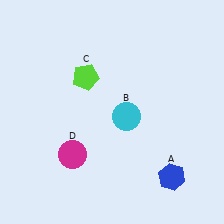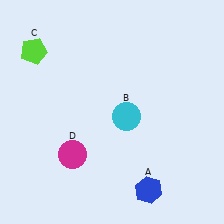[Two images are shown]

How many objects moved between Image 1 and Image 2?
2 objects moved between the two images.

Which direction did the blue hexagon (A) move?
The blue hexagon (A) moved left.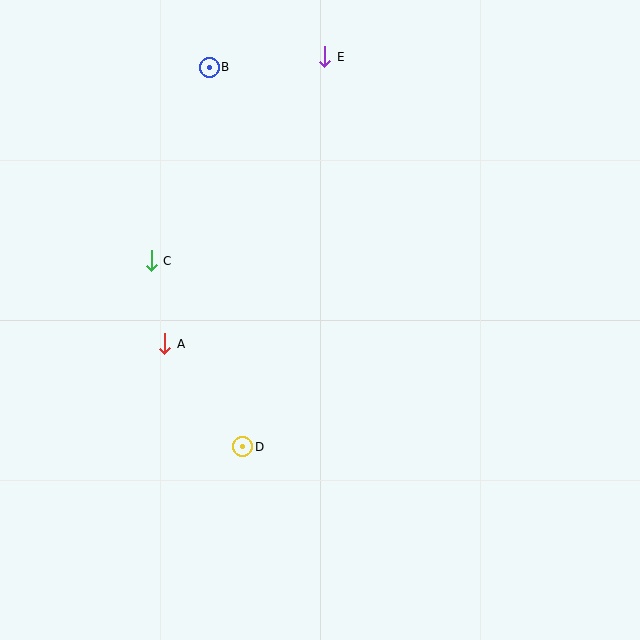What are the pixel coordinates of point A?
Point A is at (165, 344).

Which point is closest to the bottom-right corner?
Point D is closest to the bottom-right corner.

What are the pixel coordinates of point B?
Point B is at (209, 67).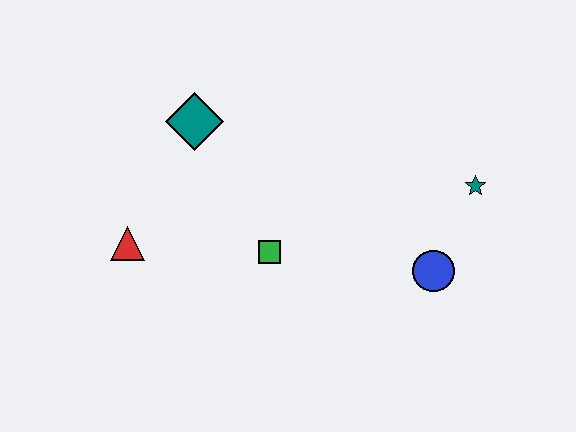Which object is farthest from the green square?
The teal star is farthest from the green square.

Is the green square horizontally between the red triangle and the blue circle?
Yes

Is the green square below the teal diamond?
Yes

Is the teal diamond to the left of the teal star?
Yes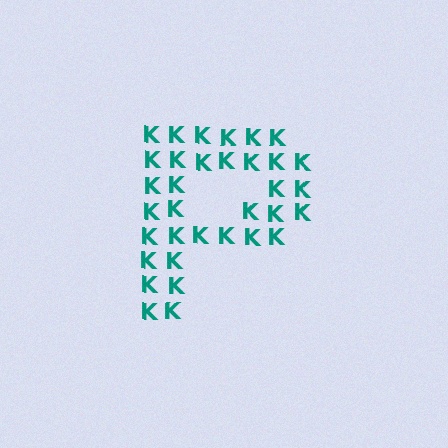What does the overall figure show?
The overall figure shows the letter P.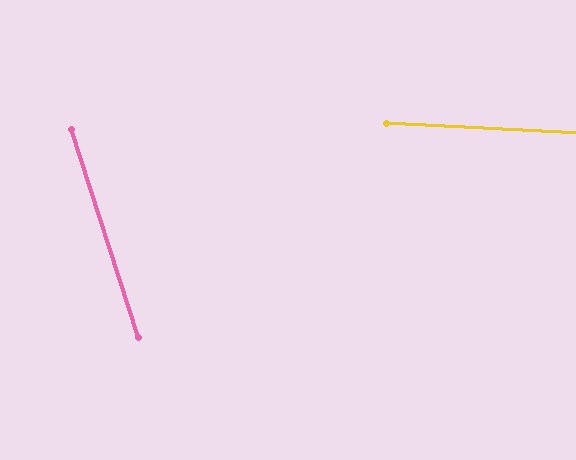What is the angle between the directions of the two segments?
Approximately 69 degrees.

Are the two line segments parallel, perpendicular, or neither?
Neither parallel nor perpendicular — they differ by about 69°.